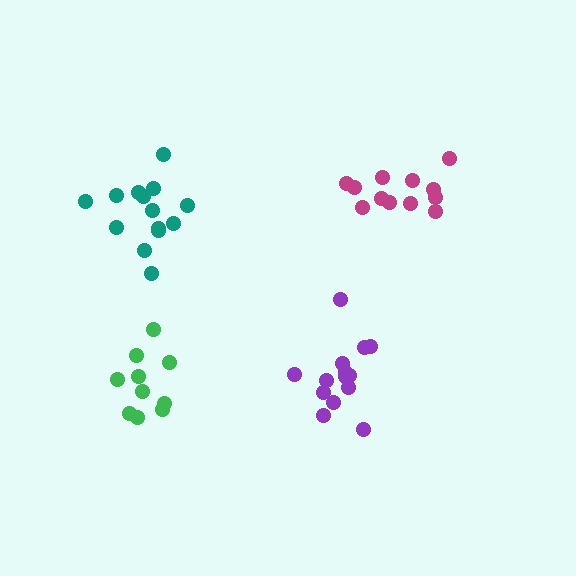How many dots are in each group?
Group 1: 10 dots, Group 2: 12 dots, Group 3: 14 dots, Group 4: 14 dots (50 total).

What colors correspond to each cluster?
The clusters are colored: green, magenta, purple, teal.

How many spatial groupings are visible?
There are 4 spatial groupings.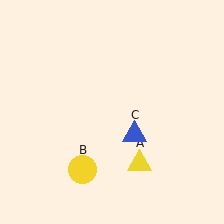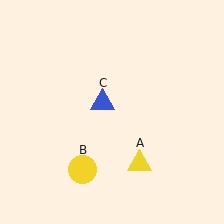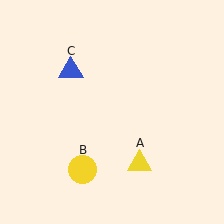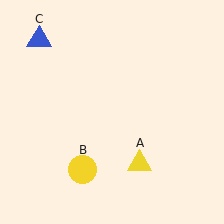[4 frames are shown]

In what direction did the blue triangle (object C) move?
The blue triangle (object C) moved up and to the left.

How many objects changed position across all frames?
1 object changed position: blue triangle (object C).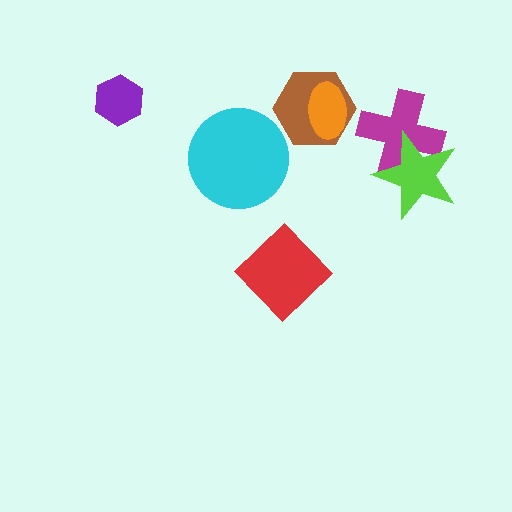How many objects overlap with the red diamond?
0 objects overlap with the red diamond.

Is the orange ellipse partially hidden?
No, no other shape covers it.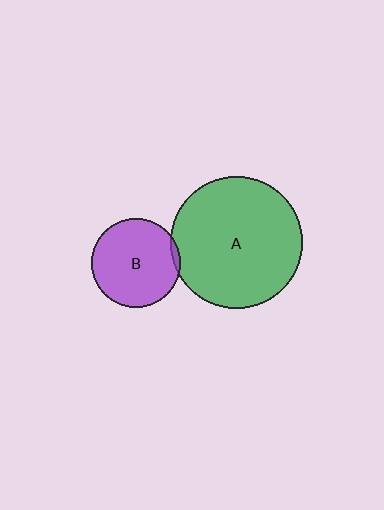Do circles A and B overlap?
Yes.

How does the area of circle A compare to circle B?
Approximately 2.2 times.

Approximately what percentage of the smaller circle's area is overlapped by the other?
Approximately 5%.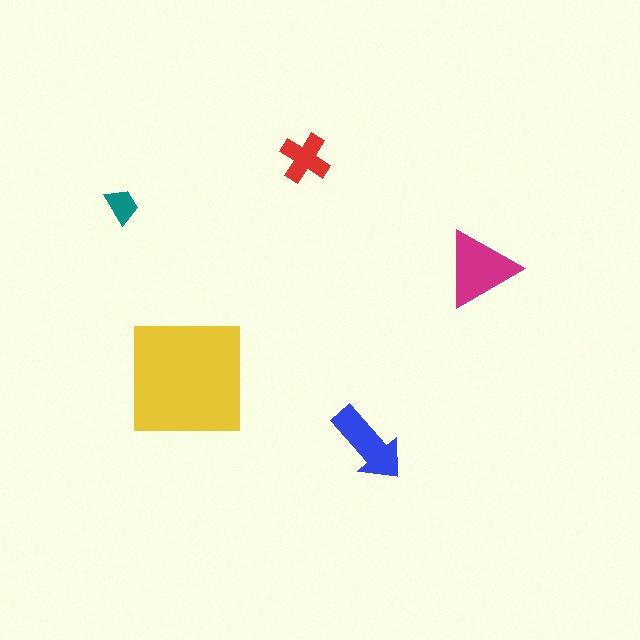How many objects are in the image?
There are 5 objects in the image.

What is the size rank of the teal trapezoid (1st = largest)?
5th.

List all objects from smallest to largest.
The teal trapezoid, the red cross, the blue arrow, the magenta triangle, the yellow square.